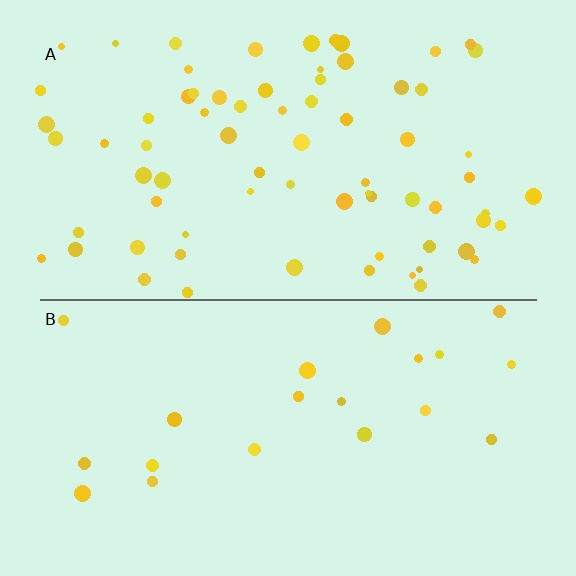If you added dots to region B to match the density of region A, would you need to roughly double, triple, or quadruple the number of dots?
Approximately triple.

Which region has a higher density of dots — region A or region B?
A (the top).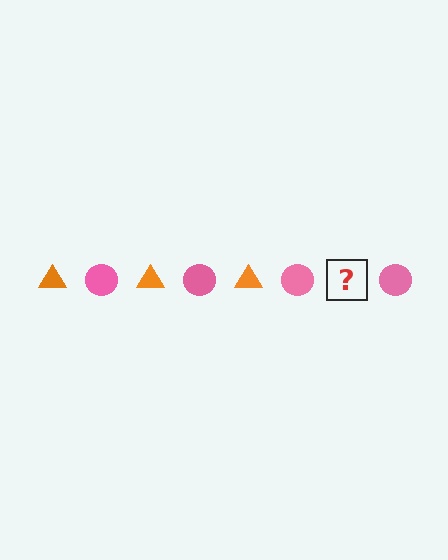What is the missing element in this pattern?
The missing element is an orange triangle.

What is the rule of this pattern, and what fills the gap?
The rule is that the pattern alternates between orange triangle and pink circle. The gap should be filled with an orange triangle.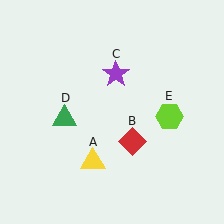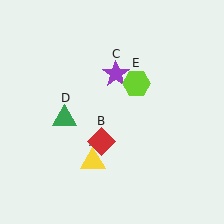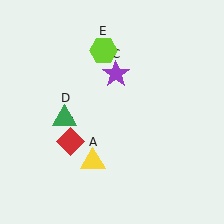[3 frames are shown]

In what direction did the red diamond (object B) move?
The red diamond (object B) moved left.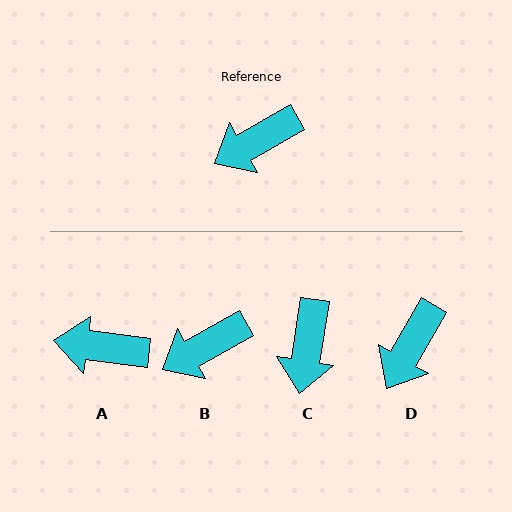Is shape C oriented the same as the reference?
No, it is off by about 52 degrees.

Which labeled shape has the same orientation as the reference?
B.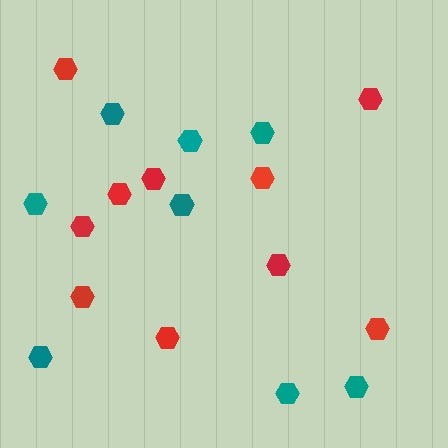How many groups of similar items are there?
There are 2 groups: one group of red hexagons (10) and one group of teal hexagons (8).